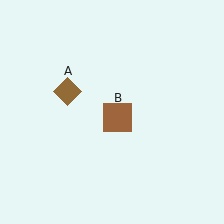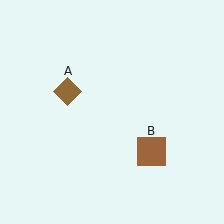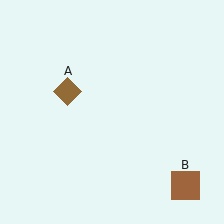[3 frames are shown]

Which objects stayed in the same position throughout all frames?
Brown diamond (object A) remained stationary.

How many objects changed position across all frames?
1 object changed position: brown square (object B).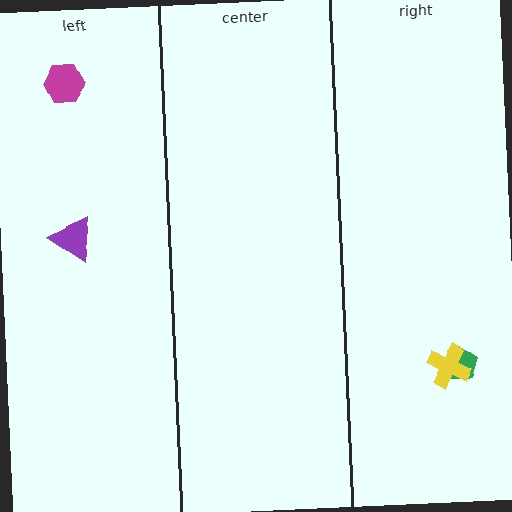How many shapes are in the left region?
2.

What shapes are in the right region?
The green pentagon, the yellow cross.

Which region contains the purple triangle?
The left region.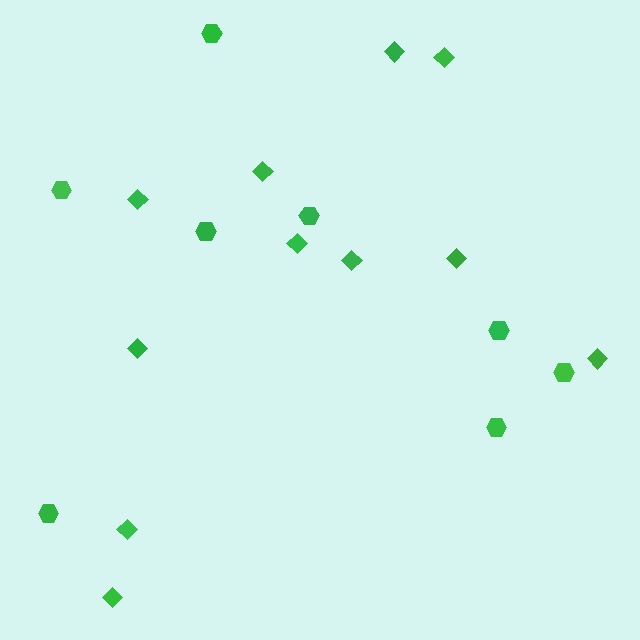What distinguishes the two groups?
There are 2 groups: one group of hexagons (8) and one group of diamonds (11).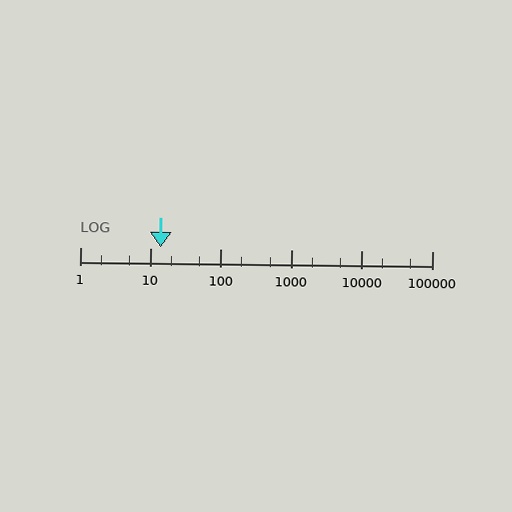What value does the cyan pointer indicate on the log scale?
The pointer indicates approximately 14.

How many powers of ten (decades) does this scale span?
The scale spans 5 decades, from 1 to 100000.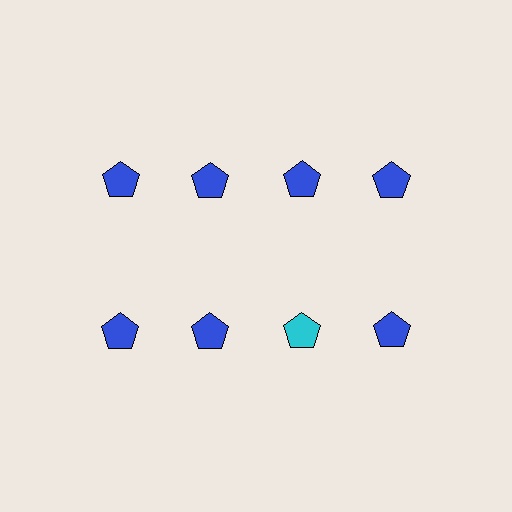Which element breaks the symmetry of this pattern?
The cyan pentagon in the second row, center column breaks the symmetry. All other shapes are blue pentagons.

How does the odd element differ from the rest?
It has a different color: cyan instead of blue.